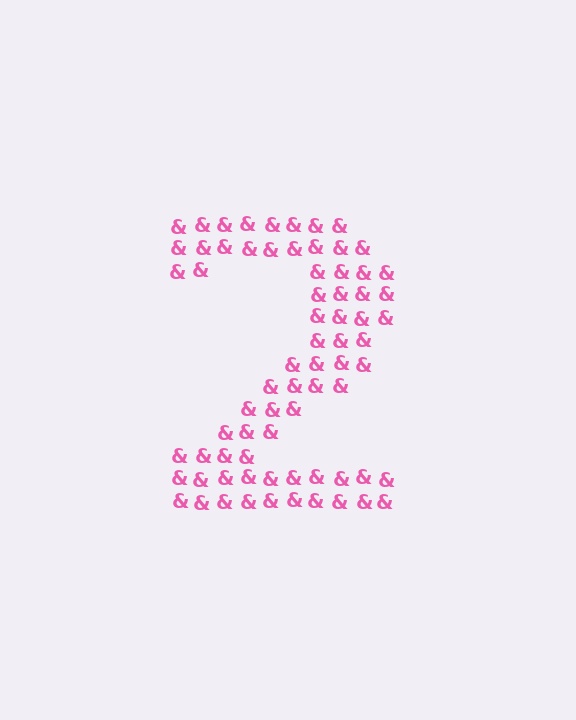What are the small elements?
The small elements are ampersands.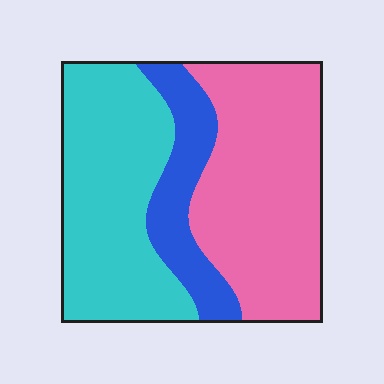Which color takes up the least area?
Blue, at roughly 15%.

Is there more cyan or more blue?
Cyan.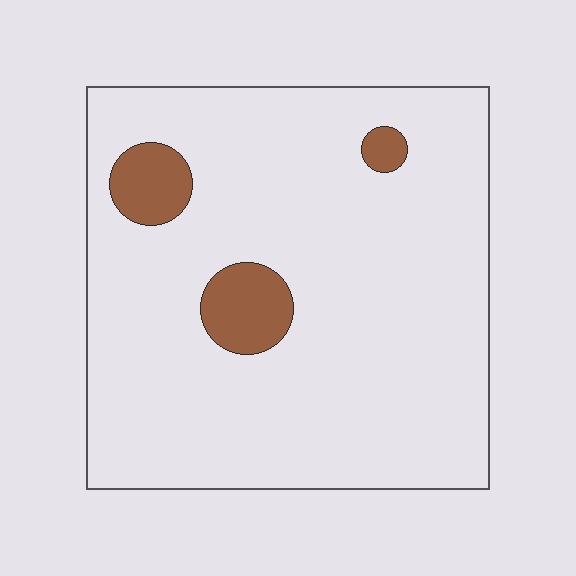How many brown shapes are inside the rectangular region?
3.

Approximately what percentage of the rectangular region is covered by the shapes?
Approximately 10%.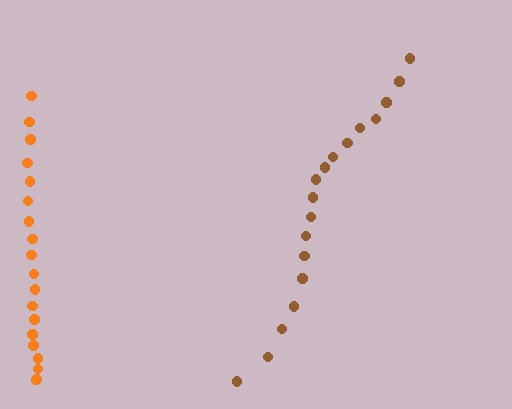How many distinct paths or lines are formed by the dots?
There are 2 distinct paths.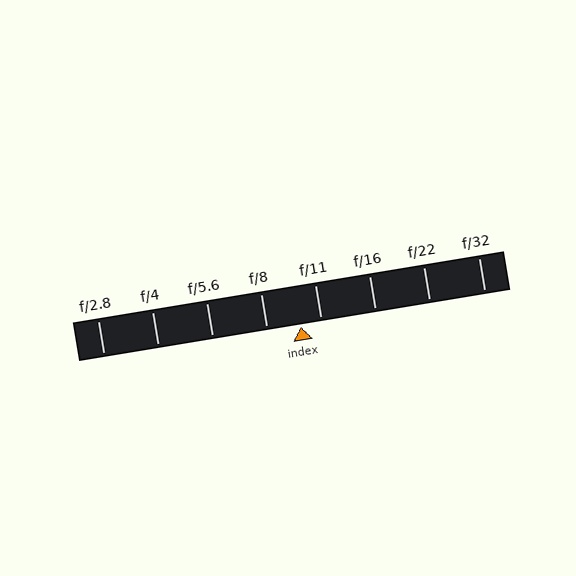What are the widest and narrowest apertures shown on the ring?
The widest aperture shown is f/2.8 and the narrowest is f/32.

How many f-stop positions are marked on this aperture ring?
There are 8 f-stop positions marked.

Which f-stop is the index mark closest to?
The index mark is closest to f/11.